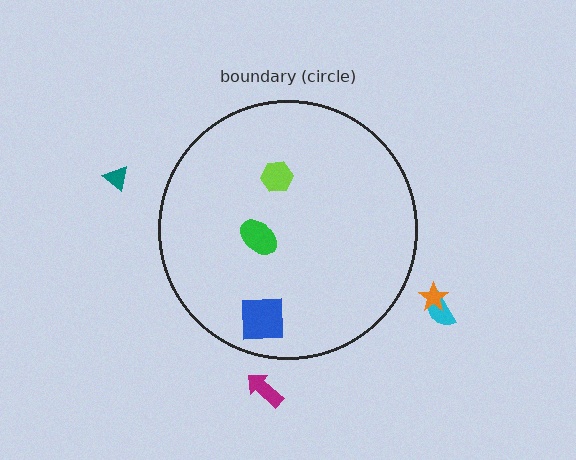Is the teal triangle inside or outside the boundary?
Outside.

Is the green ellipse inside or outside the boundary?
Inside.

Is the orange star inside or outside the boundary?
Outside.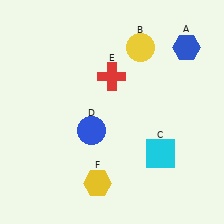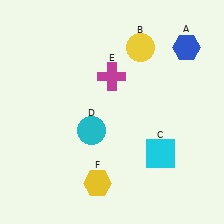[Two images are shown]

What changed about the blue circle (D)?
In Image 1, D is blue. In Image 2, it changed to cyan.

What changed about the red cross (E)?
In Image 1, E is red. In Image 2, it changed to magenta.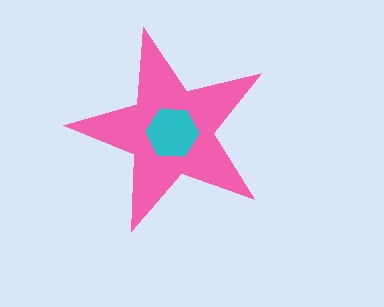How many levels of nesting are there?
2.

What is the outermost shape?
The pink star.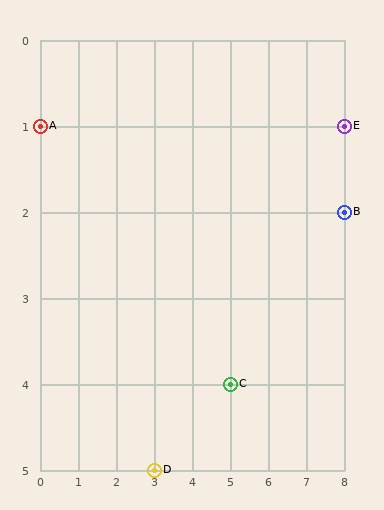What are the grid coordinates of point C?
Point C is at grid coordinates (5, 4).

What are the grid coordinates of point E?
Point E is at grid coordinates (8, 1).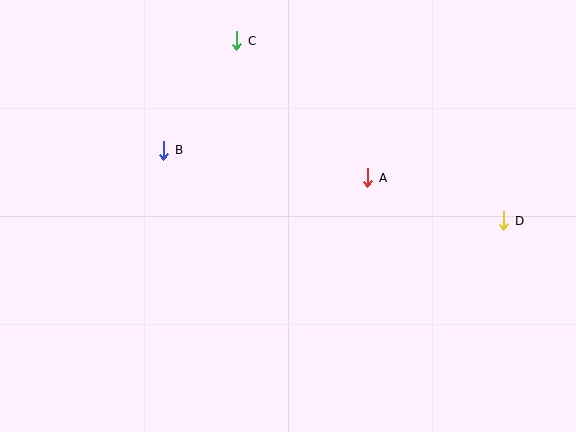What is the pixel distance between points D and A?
The distance between D and A is 143 pixels.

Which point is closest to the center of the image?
Point A at (368, 178) is closest to the center.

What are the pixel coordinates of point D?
Point D is at (504, 221).